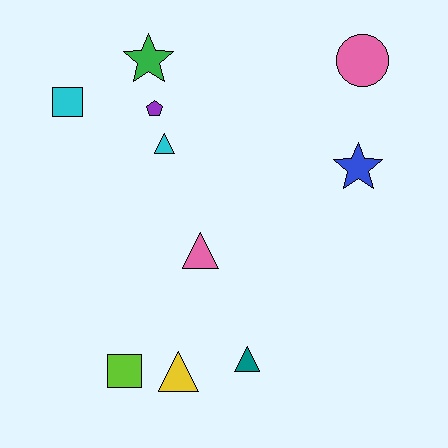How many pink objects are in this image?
There are 2 pink objects.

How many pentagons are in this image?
There is 1 pentagon.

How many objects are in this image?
There are 10 objects.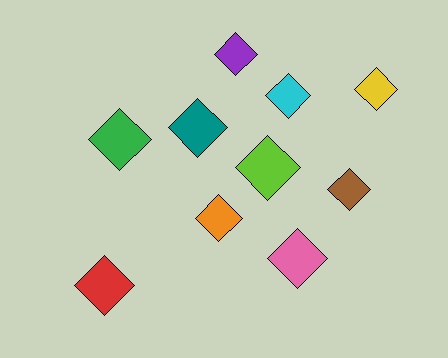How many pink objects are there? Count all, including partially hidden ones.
There is 1 pink object.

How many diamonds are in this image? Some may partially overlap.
There are 10 diamonds.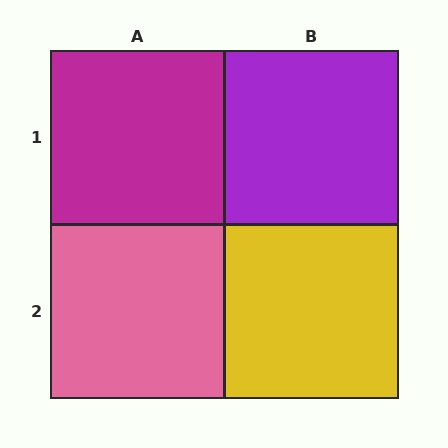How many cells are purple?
1 cell is purple.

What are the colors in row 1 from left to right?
Magenta, purple.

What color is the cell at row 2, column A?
Pink.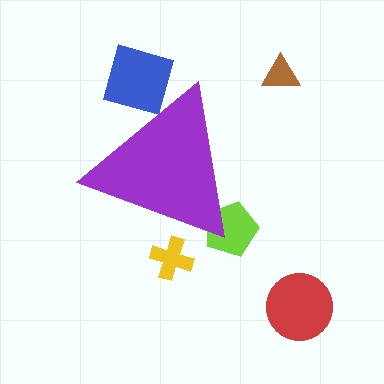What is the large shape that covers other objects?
A purple triangle.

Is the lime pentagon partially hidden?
Yes, the lime pentagon is partially hidden behind the purple triangle.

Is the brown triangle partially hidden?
No, the brown triangle is fully visible.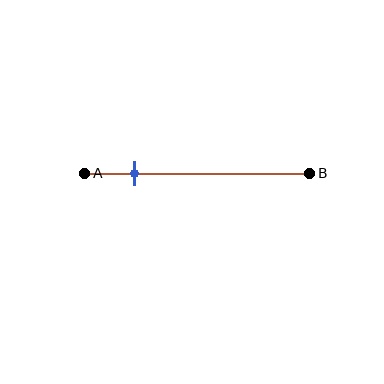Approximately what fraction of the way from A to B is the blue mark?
The blue mark is approximately 25% of the way from A to B.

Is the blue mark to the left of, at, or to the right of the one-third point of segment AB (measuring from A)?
The blue mark is to the left of the one-third point of segment AB.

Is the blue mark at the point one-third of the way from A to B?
No, the mark is at about 25% from A, not at the 33% one-third point.